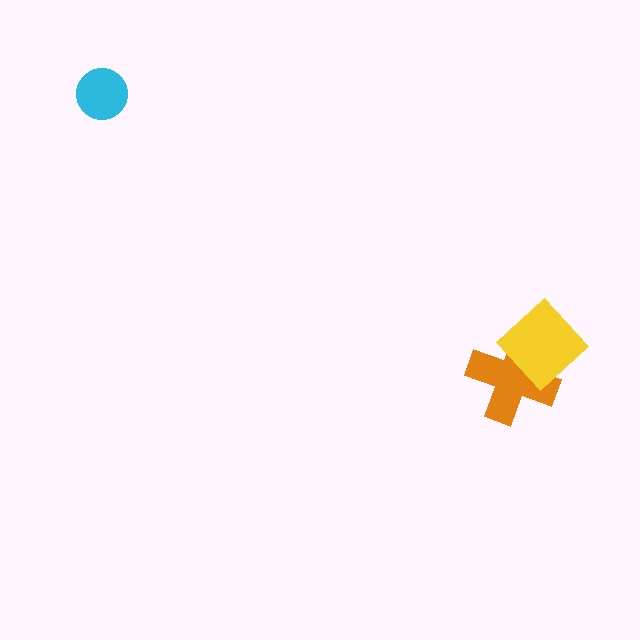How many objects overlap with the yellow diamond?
1 object overlaps with the yellow diamond.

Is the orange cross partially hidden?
Yes, it is partially covered by another shape.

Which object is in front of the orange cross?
The yellow diamond is in front of the orange cross.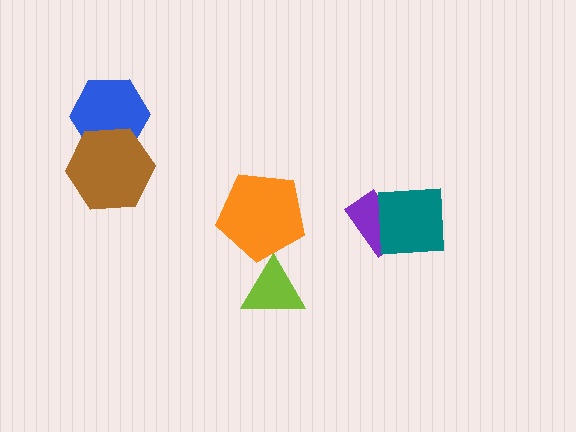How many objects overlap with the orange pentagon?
1 object overlaps with the orange pentagon.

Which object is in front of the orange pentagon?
The lime triangle is in front of the orange pentagon.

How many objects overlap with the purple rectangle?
1 object overlaps with the purple rectangle.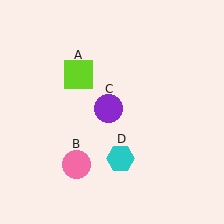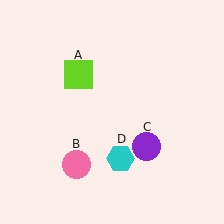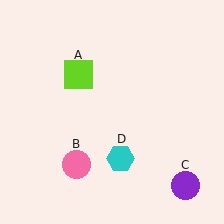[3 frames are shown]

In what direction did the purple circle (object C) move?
The purple circle (object C) moved down and to the right.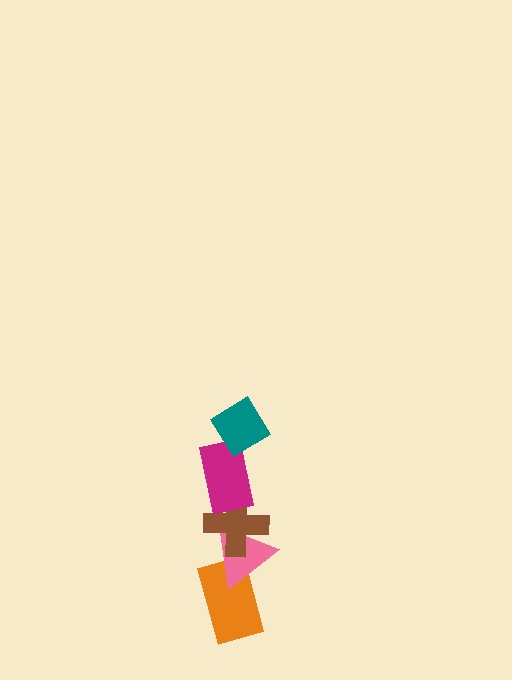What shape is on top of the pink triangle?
The brown cross is on top of the pink triangle.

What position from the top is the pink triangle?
The pink triangle is 4th from the top.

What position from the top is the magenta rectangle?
The magenta rectangle is 2nd from the top.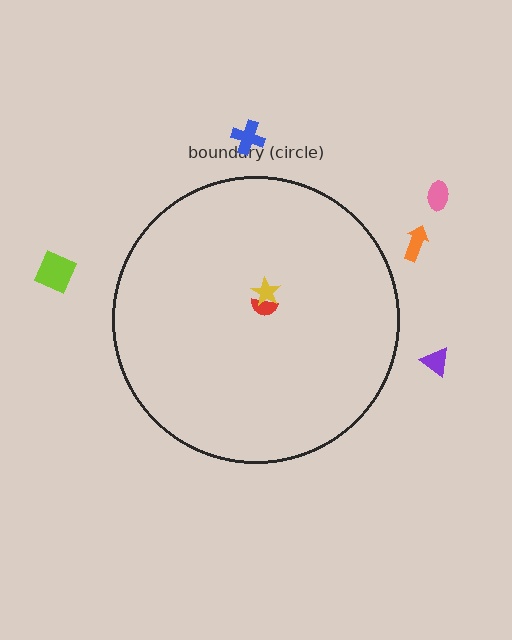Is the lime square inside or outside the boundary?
Outside.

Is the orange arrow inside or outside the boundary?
Outside.